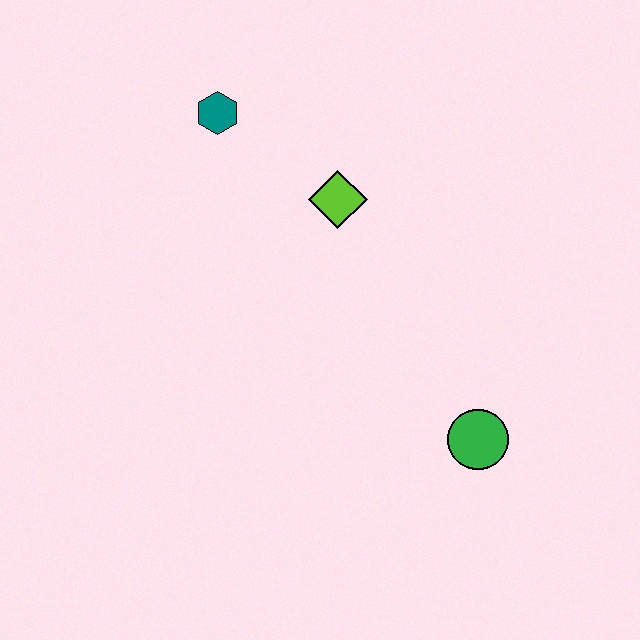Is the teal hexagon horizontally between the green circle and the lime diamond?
No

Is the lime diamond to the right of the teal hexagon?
Yes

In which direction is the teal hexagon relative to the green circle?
The teal hexagon is above the green circle.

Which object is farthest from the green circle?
The teal hexagon is farthest from the green circle.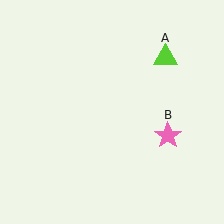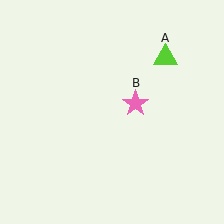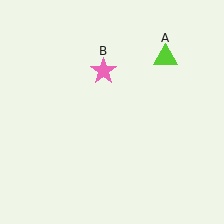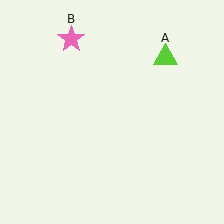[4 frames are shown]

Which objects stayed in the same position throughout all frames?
Lime triangle (object A) remained stationary.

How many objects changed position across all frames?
1 object changed position: pink star (object B).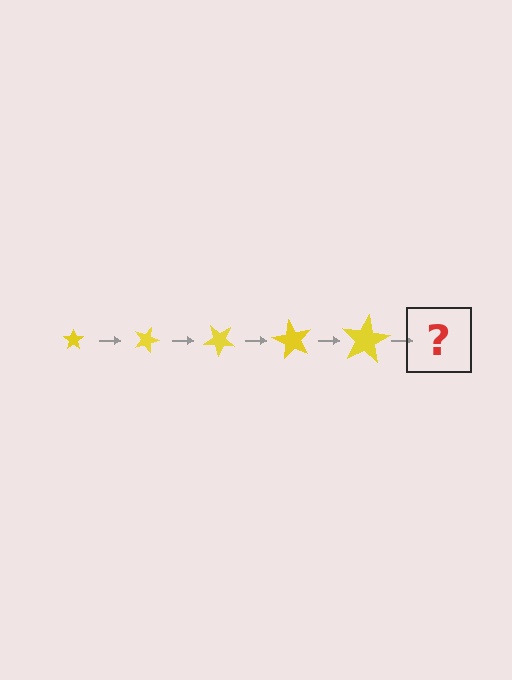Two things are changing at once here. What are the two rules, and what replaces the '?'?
The two rules are that the star grows larger each step and it rotates 20 degrees each step. The '?' should be a star, larger than the previous one and rotated 100 degrees from the start.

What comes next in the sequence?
The next element should be a star, larger than the previous one and rotated 100 degrees from the start.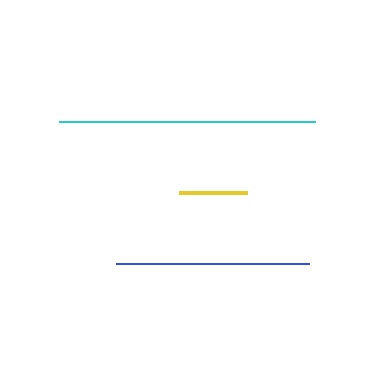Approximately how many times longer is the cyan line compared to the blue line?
The cyan line is approximately 1.3 times the length of the blue line.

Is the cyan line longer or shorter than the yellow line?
The cyan line is longer than the yellow line.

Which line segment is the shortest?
The yellow line is the shortest at approximately 69 pixels.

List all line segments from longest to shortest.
From longest to shortest: cyan, blue, yellow.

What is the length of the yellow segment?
The yellow segment is approximately 69 pixels long.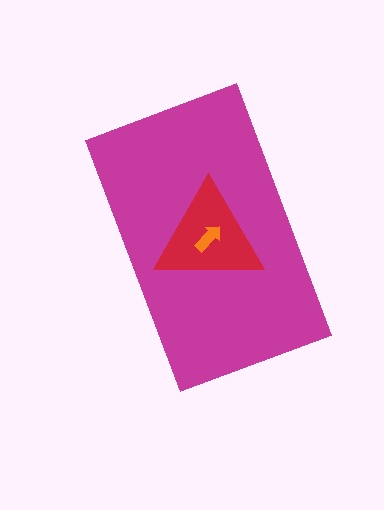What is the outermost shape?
The magenta rectangle.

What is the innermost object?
The orange arrow.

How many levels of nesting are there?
3.